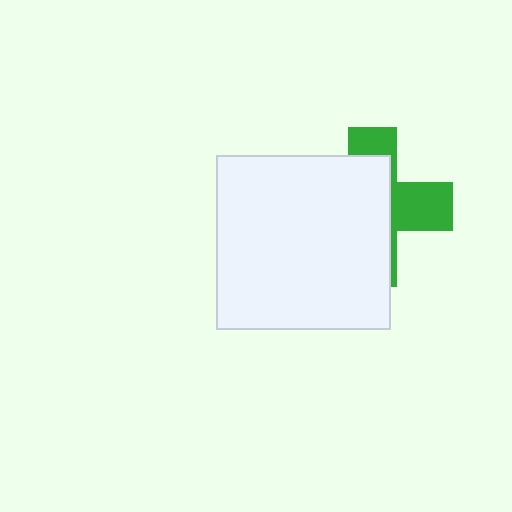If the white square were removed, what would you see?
You would see the complete green cross.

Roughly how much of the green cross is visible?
A small part of it is visible (roughly 37%).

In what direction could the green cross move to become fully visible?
The green cross could move right. That would shift it out from behind the white square entirely.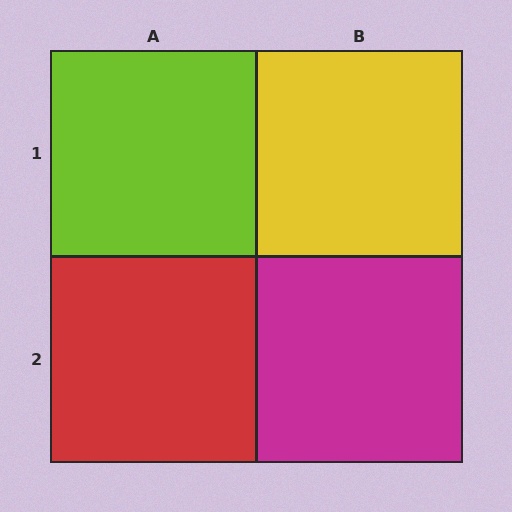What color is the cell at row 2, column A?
Red.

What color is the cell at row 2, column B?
Magenta.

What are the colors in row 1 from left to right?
Lime, yellow.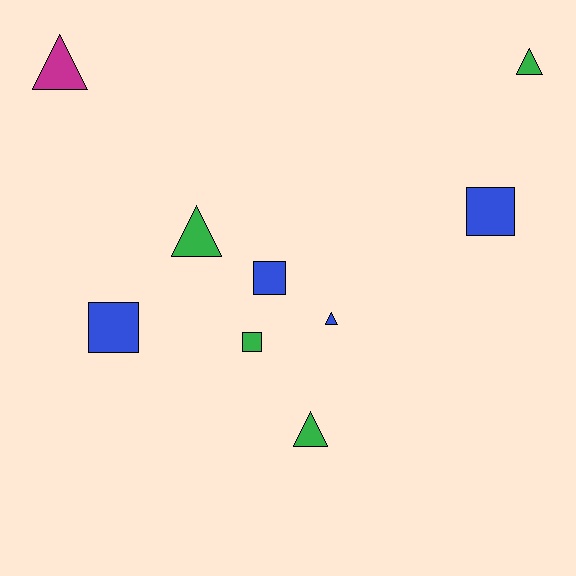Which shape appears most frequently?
Triangle, with 5 objects.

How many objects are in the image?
There are 9 objects.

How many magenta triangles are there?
There is 1 magenta triangle.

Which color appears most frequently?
Green, with 4 objects.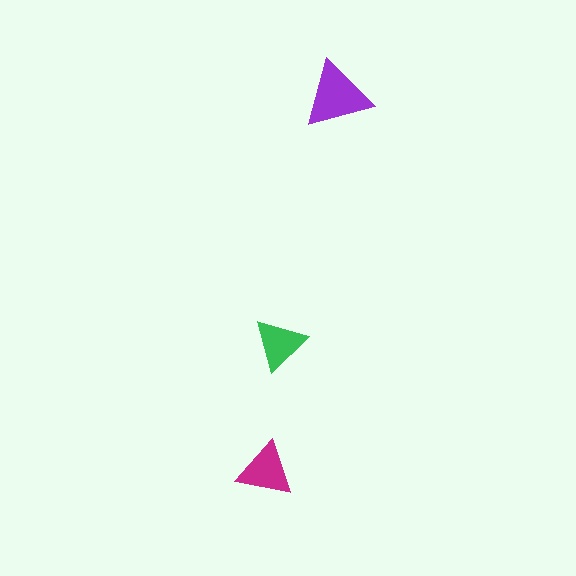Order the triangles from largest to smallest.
the purple one, the magenta one, the green one.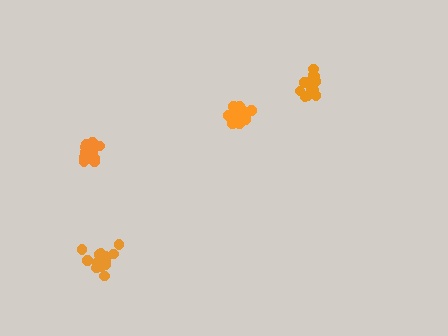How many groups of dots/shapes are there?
There are 4 groups.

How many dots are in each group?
Group 1: 15 dots, Group 2: 13 dots, Group 3: 17 dots, Group 4: 13 dots (58 total).